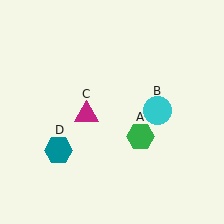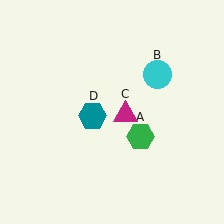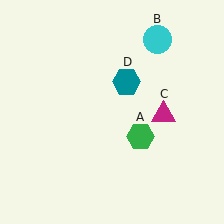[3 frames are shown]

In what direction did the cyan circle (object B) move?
The cyan circle (object B) moved up.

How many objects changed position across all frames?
3 objects changed position: cyan circle (object B), magenta triangle (object C), teal hexagon (object D).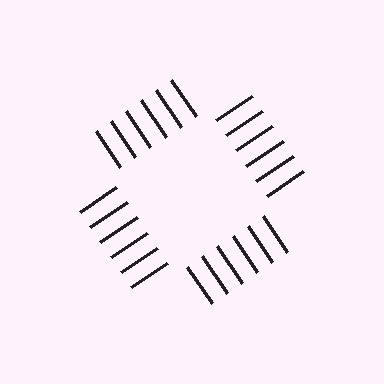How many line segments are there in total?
24 — 6 along each of the 4 edges.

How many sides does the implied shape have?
4 sides — the line-ends trace a square.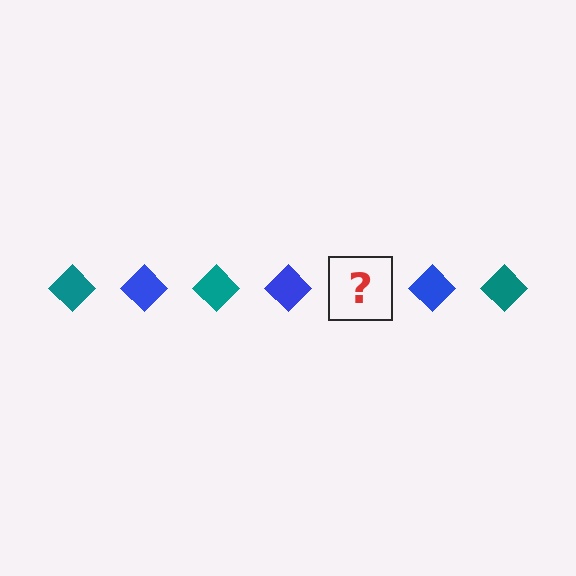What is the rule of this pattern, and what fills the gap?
The rule is that the pattern cycles through teal, blue diamonds. The gap should be filled with a teal diamond.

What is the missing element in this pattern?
The missing element is a teal diamond.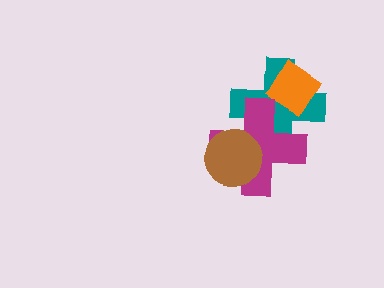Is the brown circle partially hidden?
No, no other shape covers it.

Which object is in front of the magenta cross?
The brown circle is in front of the magenta cross.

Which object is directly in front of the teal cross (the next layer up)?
The orange diamond is directly in front of the teal cross.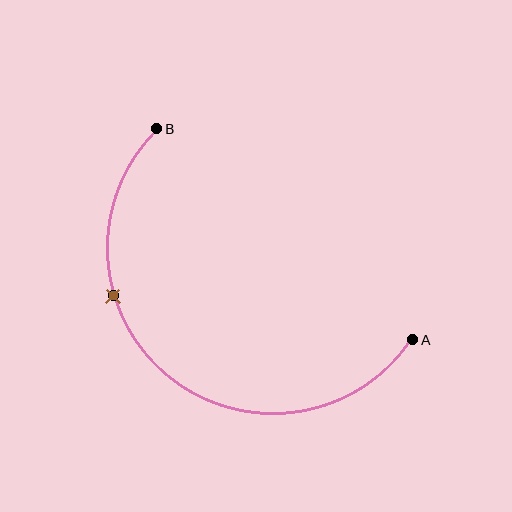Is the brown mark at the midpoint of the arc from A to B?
No. The brown mark lies on the arc but is closer to endpoint B. The arc midpoint would be at the point on the curve equidistant along the arc from both A and B.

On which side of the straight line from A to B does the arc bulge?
The arc bulges below and to the left of the straight line connecting A and B.